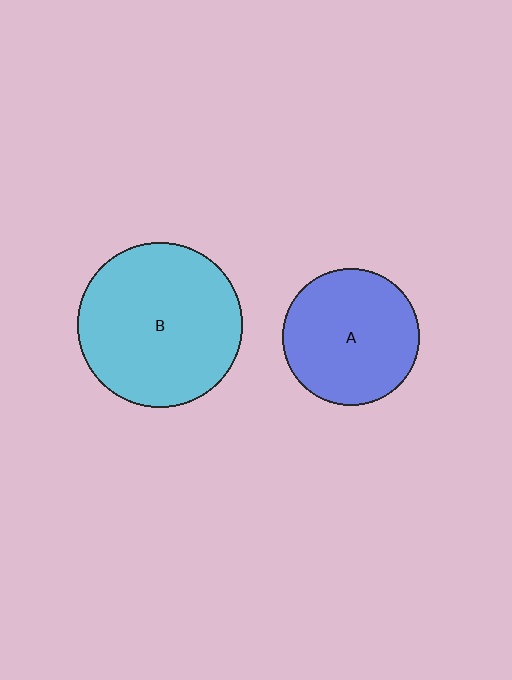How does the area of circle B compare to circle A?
Approximately 1.4 times.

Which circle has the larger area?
Circle B (cyan).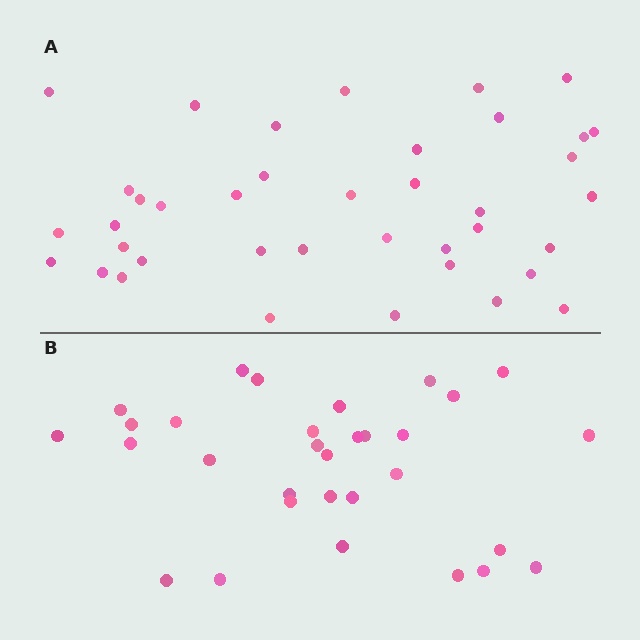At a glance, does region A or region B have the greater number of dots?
Region A (the top region) has more dots.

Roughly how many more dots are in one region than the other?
Region A has roughly 8 or so more dots than region B.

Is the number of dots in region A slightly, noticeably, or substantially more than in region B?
Region A has noticeably more, but not dramatically so. The ratio is roughly 1.3 to 1.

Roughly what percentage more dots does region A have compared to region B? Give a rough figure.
About 25% more.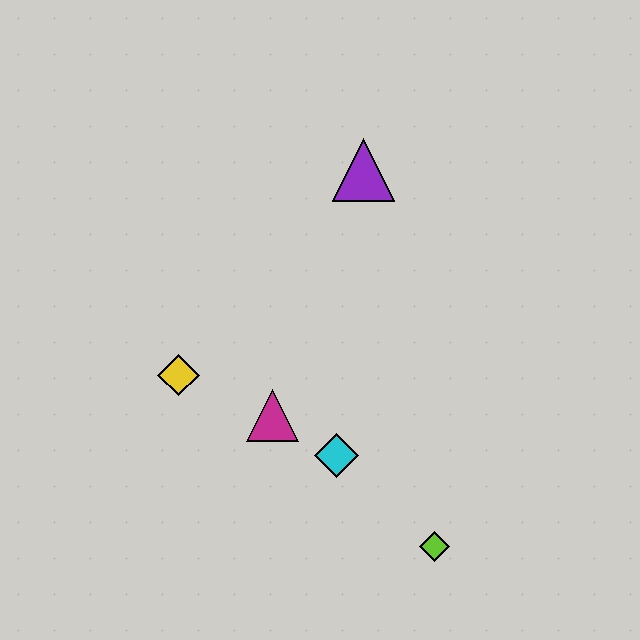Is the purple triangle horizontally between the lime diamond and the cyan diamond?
Yes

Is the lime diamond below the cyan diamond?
Yes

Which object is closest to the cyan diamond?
The magenta triangle is closest to the cyan diamond.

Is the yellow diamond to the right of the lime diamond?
No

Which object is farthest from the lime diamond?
The purple triangle is farthest from the lime diamond.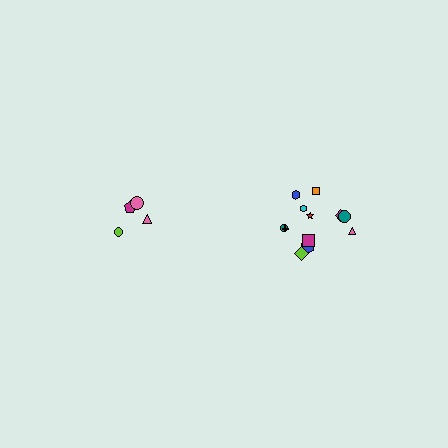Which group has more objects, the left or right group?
The right group.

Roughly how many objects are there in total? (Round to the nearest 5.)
Roughly 15 objects in total.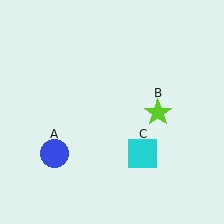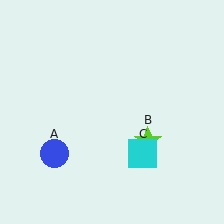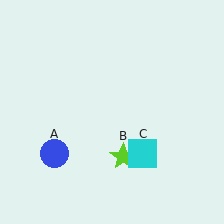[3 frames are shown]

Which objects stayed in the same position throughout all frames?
Blue circle (object A) and cyan square (object C) remained stationary.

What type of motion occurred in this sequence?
The lime star (object B) rotated clockwise around the center of the scene.